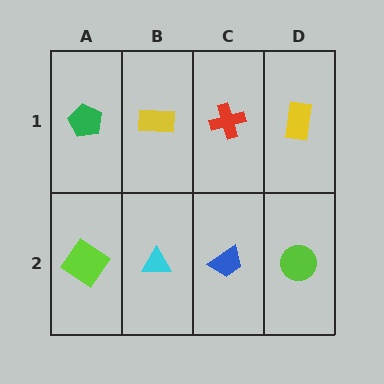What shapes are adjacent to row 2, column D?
A yellow rectangle (row 1, column D), a blue trapezoid (row 2, column C).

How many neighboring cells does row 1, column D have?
2.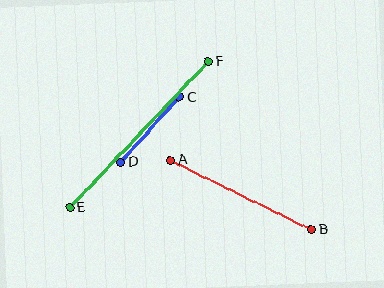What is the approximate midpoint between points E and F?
The midpoint is at approximately (139, 135) pixels.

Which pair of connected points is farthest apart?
Points E and F are farthest apart.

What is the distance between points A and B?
The distance is approximately 157 pixels.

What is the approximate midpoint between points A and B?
The midpoint is at approximately (241, 195) pixels.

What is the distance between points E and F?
The distance is approximately 201 pixels.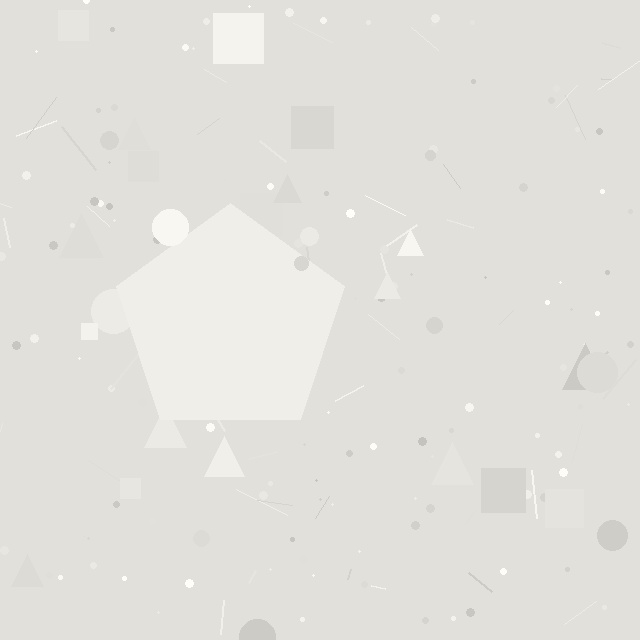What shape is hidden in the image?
A pentagon is hidden in the image.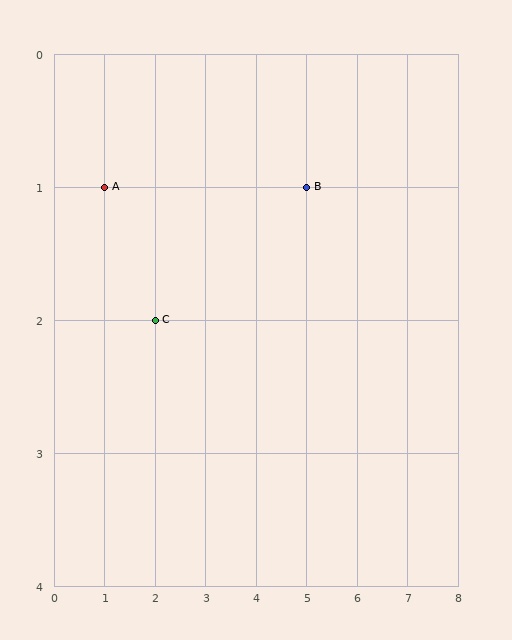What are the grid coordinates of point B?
Point B is at grid coordinates (5, 1).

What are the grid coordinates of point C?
Point C is at grid coordinates (2, 2).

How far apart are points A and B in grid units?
Points A and B are 4 columns apart.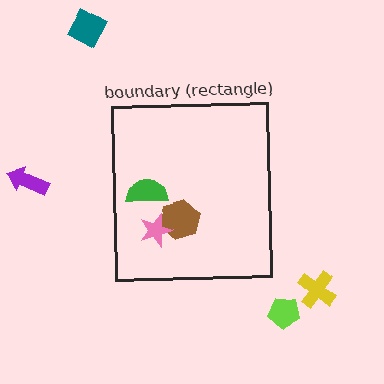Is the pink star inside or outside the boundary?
Inside.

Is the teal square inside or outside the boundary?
Outside.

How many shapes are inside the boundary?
3 inside, 4 outside.